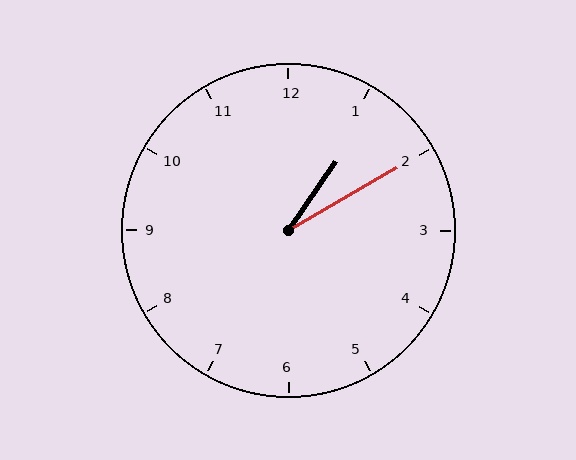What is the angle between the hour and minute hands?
Approximately 25 degrees.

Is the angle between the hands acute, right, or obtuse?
It is acute.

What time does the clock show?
1:10.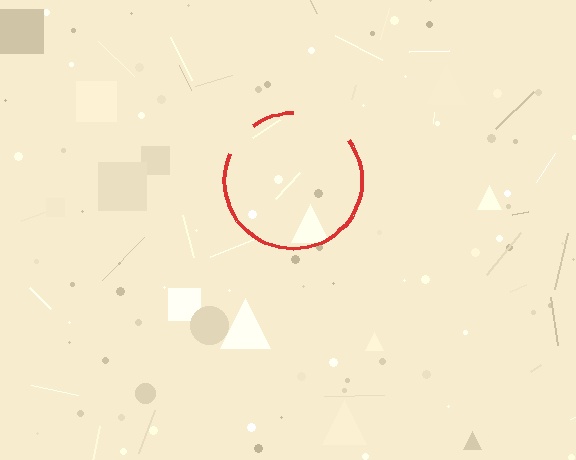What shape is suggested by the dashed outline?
The dashed outline suggests a circle.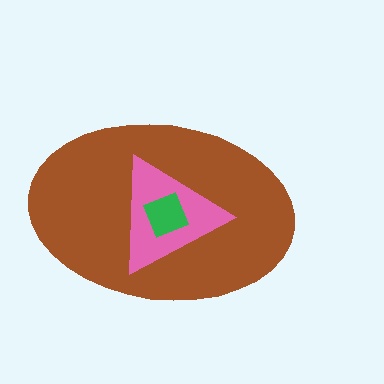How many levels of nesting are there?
3.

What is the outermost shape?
The brown ellipse.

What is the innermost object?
The green square.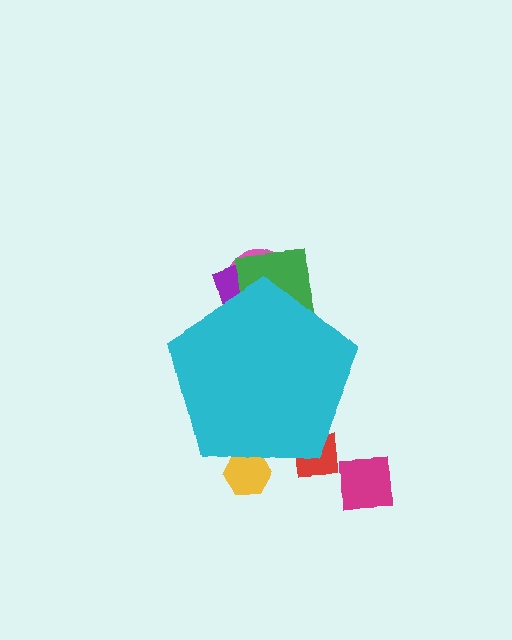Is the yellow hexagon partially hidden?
Yes, the yellow hexagon is partially hidden behind the cyan pentagon.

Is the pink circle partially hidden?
Yes, the pink circle is partially hidden behind the cyan pentagon.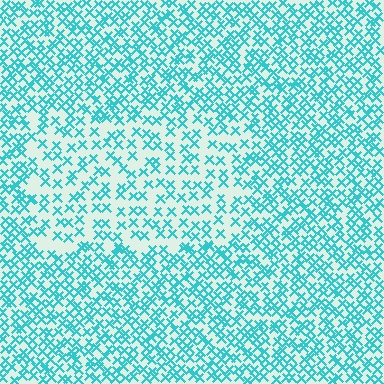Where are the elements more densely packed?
The elements are more densely packed outside the rectangle boundary.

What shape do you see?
I see a rectangle.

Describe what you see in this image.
The image contains small cyan elements arranged at two different densities. A rectangle-shaped region is visible where the elements are less densely packed than the surrounding area.